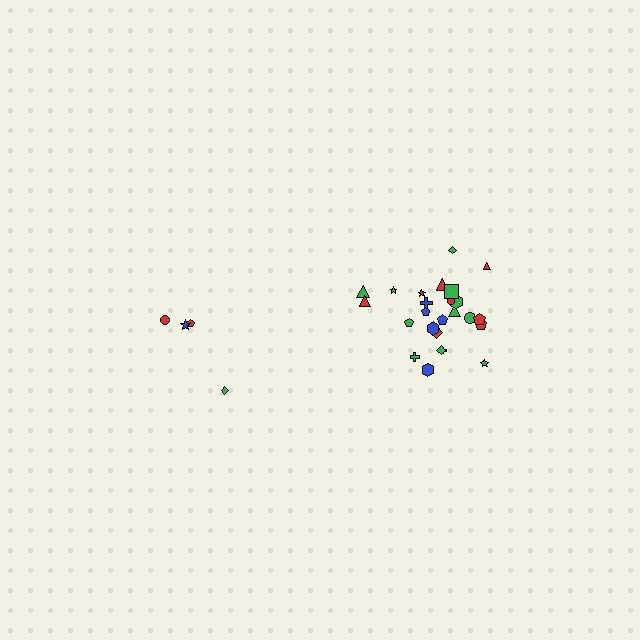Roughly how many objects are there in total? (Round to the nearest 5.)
Roughly 30 objects in total.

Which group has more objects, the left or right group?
The right group.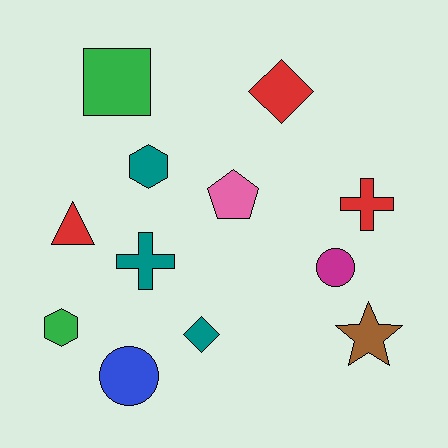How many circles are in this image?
There are 2 circles.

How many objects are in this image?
There are 12 objects.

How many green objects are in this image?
There are 2 green objects.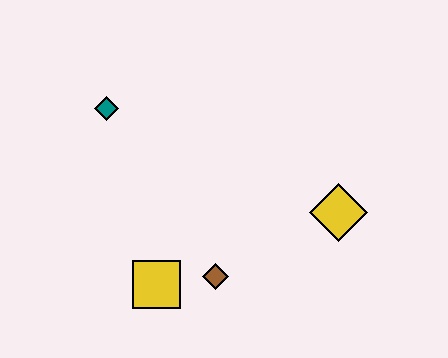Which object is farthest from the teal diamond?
The yellow diamond is farthest from the teal diamond.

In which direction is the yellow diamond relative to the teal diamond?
The yellow diamond is to the right of the teal diamond.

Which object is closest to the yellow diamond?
The brown diamond is closest to the yellow diamond.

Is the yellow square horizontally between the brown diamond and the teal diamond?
Yes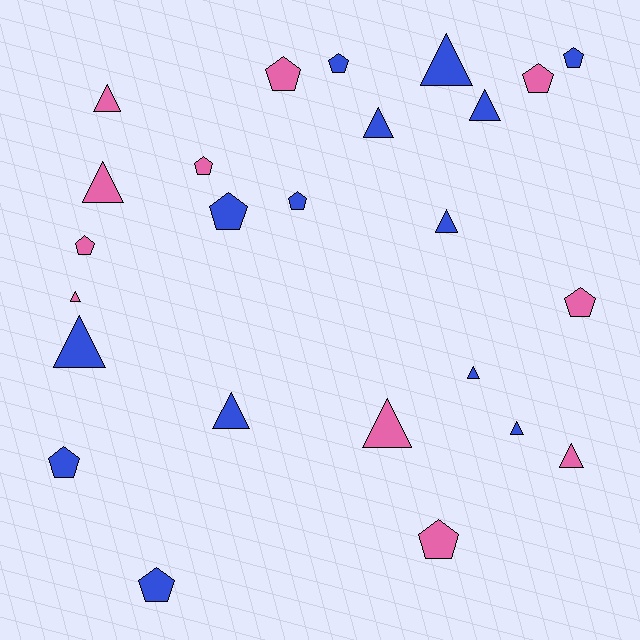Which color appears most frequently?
Blue, with 14 objects.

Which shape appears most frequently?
Triangle, with 13 objects.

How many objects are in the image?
There are 25 objects.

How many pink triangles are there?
There are 5 pink triangles.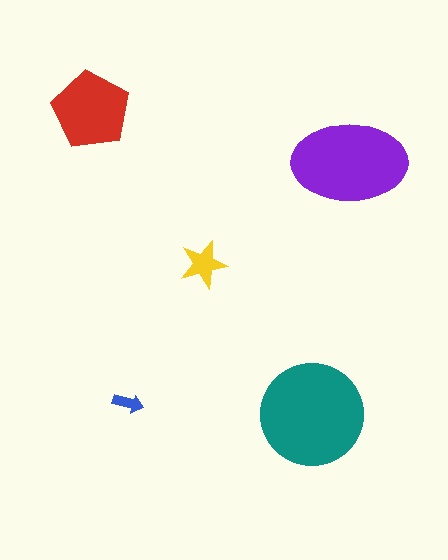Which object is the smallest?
The blue arrow.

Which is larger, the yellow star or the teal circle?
The teal circle.